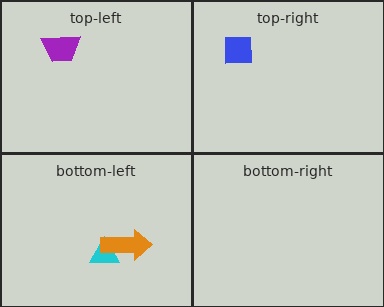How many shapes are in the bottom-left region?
2.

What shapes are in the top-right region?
The blue square.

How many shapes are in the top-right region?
1.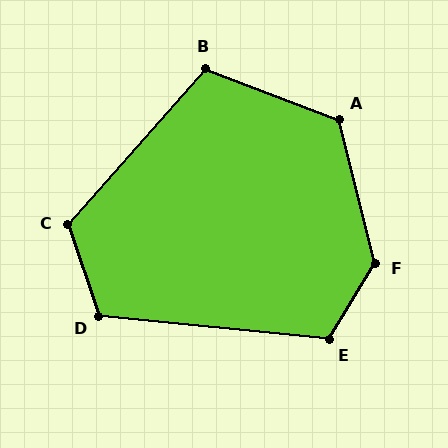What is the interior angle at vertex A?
Approximately 124 degrees (obtuse).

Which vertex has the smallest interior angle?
B, at approximately 111 degrees.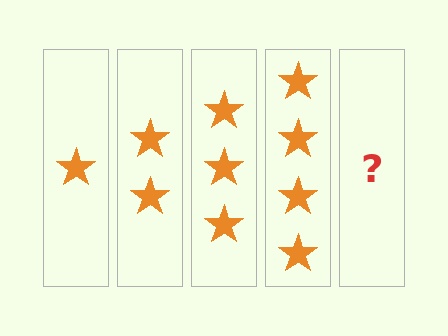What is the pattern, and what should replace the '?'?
The pattern is that each step adds one more star. The '?' should be 5 stars.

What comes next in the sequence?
The next element should be 5 stars.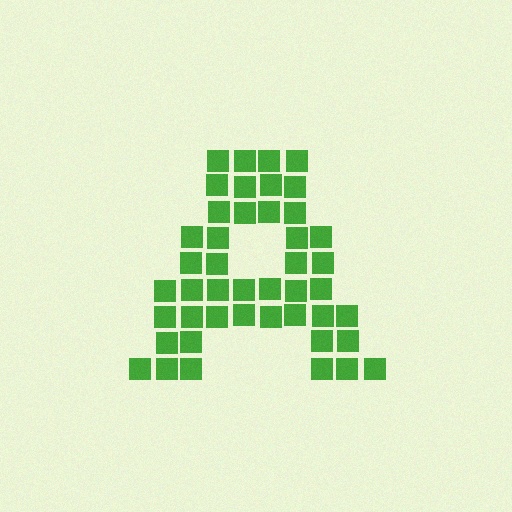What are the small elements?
The small elements are squares.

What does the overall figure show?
The overall figure shows the letter A.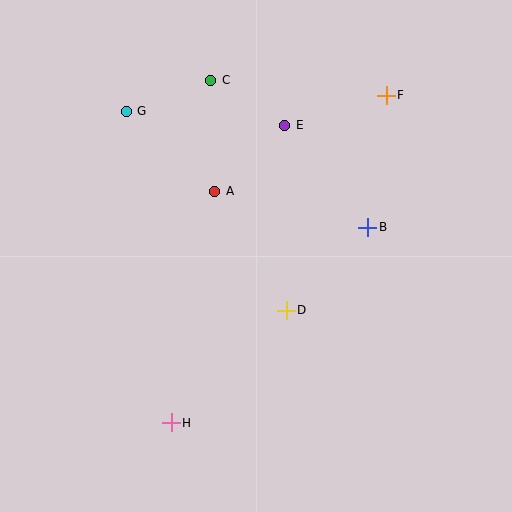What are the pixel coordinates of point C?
Point C is at (211, 80).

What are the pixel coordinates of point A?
Point A is at (215, 191).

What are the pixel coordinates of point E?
Point E is at (285, 125).